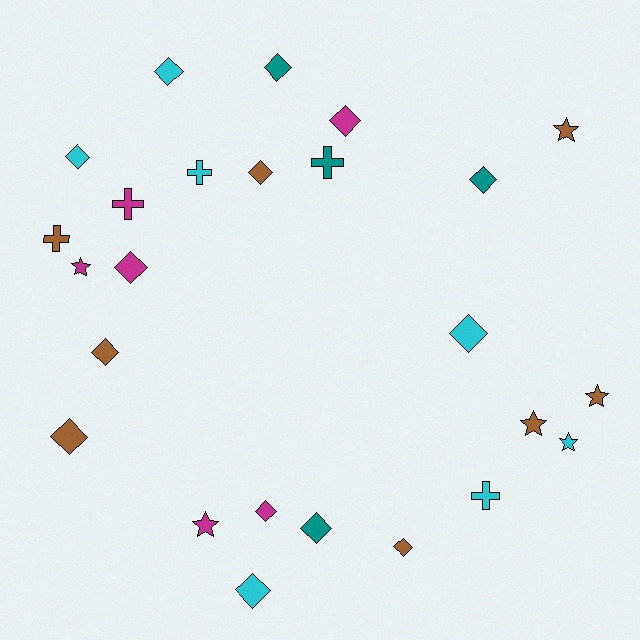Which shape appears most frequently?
Diamond, with 14 objects.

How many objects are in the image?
There are 25 objects.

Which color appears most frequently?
Brown, with 8 objects.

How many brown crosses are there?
There is 1 brown cross.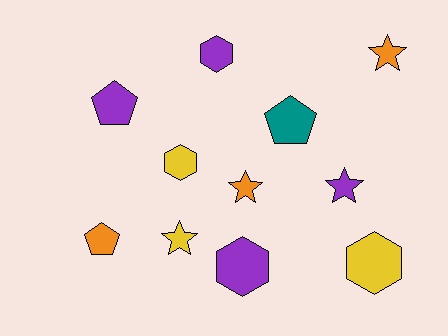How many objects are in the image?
There are 11 objects.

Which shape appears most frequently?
Star, with 4 objects.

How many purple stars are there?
There is 1 purple star.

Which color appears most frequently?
Purple, with 4 objects.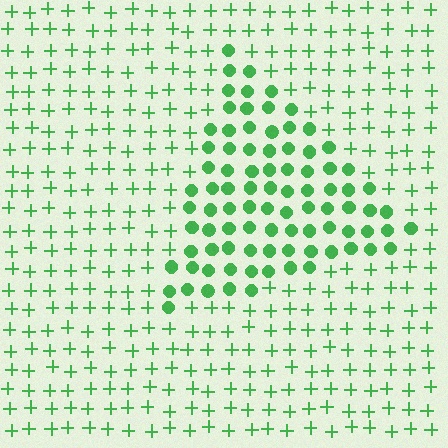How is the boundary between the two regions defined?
The boundary is defined by a change in element shape: circles inside vs. plus signs outside. All elements share the same color and spacing.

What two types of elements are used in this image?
The image uses circles inside the triangle region and plus signs outside it.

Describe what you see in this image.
The image is filled with small green elements arranged in a uniform grid. A triangle-shaped region contains circles, while the surrounding area contains plus signs. The boundary is defined purely by the change in element shape.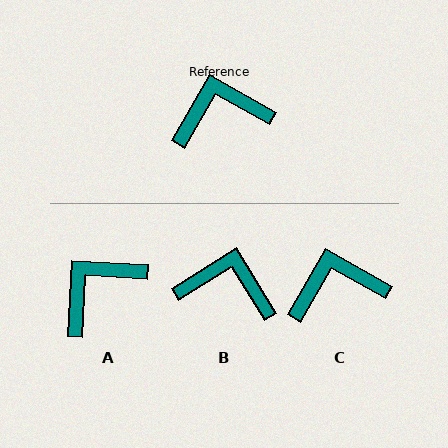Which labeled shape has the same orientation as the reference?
C.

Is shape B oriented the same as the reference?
No, it is off by about 29 degrees.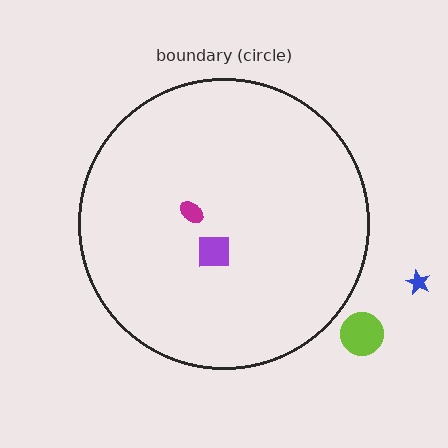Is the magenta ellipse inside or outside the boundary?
Inside.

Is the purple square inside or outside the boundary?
Inside.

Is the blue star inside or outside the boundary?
Outside.